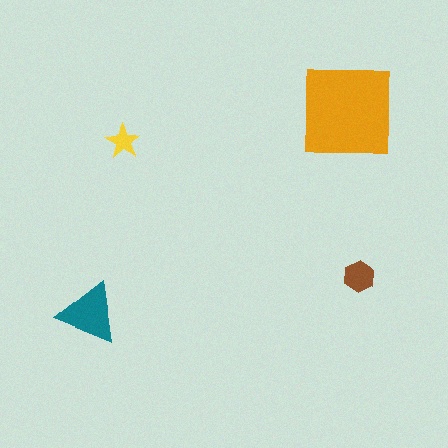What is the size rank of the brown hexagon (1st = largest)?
3rd.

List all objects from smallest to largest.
The yellow star, the brown hexagon, the teal triangle, the orange square.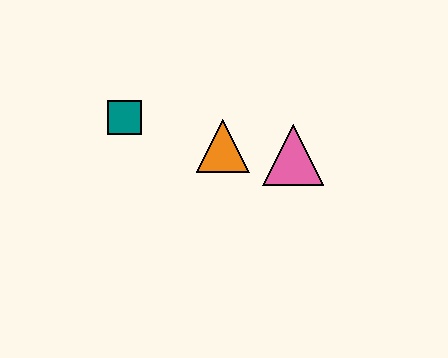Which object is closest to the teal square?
The orange triangle is closest to the teal square.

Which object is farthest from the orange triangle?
The teal square is farthest from the orange triangle.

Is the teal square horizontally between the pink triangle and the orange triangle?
No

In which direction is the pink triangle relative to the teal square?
The pink triangle is to the right of the teal square.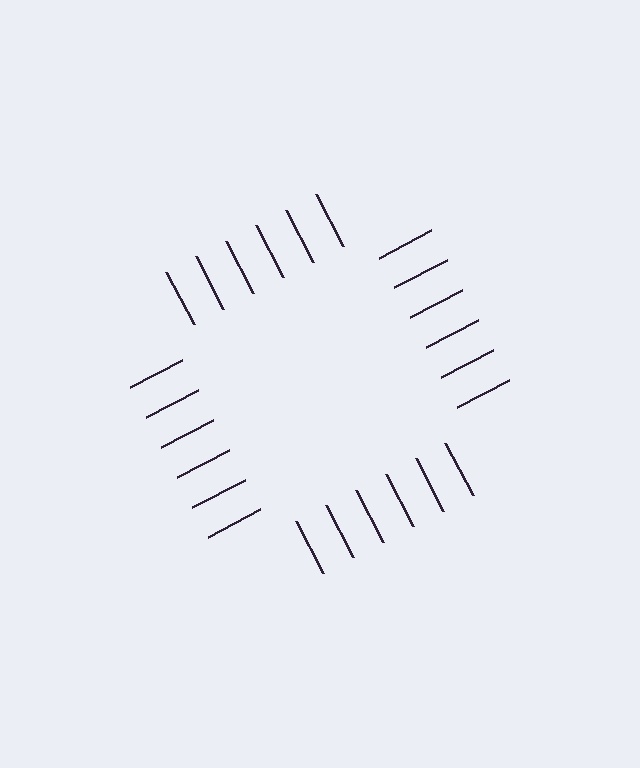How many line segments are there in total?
24 — 6 along each of the 4 edges.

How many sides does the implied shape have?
4 sides — the line-ends trace a square.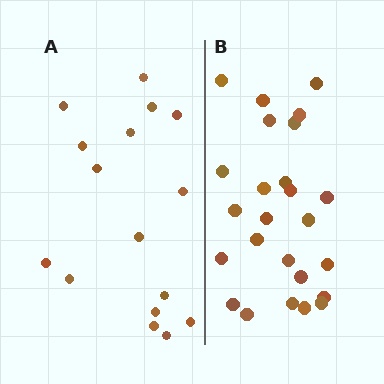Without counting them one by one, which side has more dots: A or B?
Region B (the right region) has more dots.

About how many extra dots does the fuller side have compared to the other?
Region B has roughly 8 or so more dots than region A.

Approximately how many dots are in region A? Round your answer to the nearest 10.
About 20 dots. (The exact count is 16, which rounds to 20.)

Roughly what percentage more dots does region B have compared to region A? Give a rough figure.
About 55% more.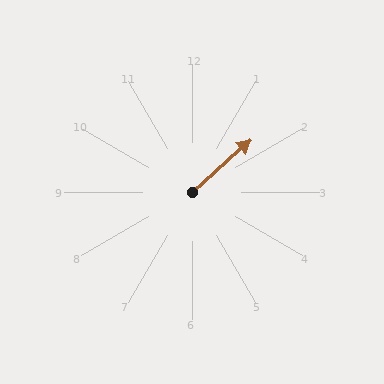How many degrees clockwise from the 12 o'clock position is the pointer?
Approximately 48 degrees.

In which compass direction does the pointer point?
Northeast.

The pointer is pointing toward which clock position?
Roughly 2 o'clock.